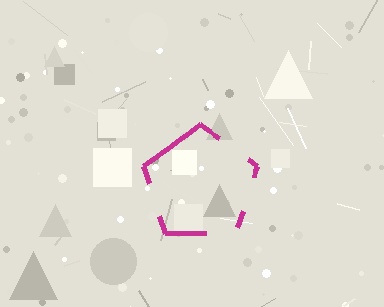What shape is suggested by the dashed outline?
The dashed outline suggests a pentagon.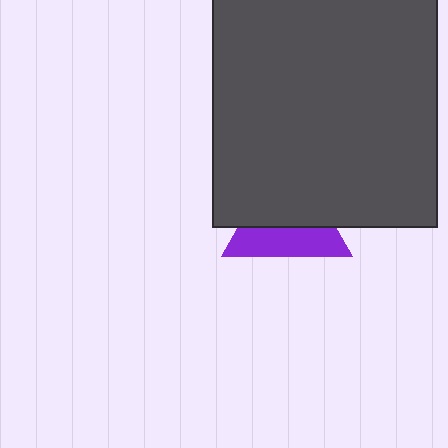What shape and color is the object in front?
The object in front is a dark gray rectangle.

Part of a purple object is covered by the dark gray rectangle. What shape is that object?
It is a triangle.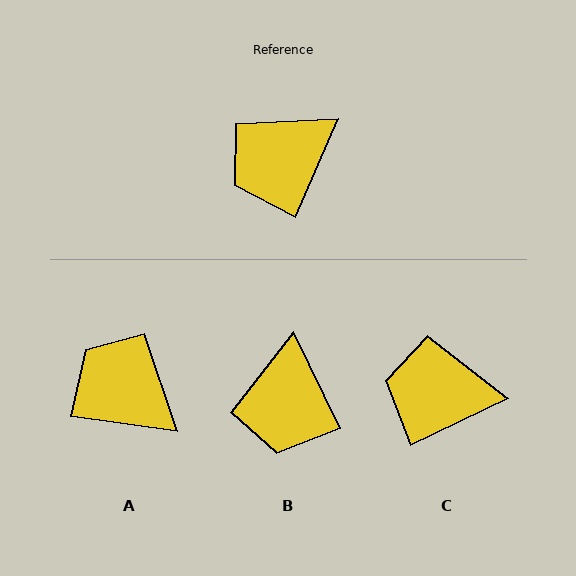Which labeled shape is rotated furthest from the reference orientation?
A, about 75 degrees away.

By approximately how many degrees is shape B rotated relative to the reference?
Approximately 50 degrees counter-clockwise.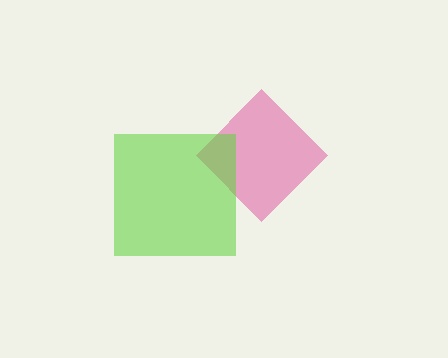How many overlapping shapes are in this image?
There are 2 overlapping shapes in the image.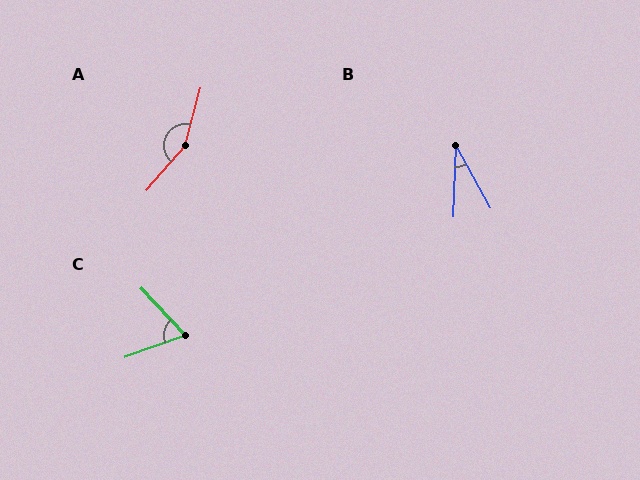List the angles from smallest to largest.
B (30°), C (66°), A (154°).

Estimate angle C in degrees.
Approximately 66 degrees.